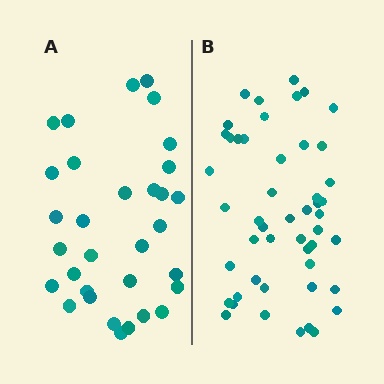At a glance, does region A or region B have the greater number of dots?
Region B (the right region) has more dots.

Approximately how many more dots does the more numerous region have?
Region B has approximately 15 more dots than region A.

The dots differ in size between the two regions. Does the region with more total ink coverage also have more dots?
No. Region A has more total ink coverage because its dots are larger, but region B actually contains more individual dots. Total area can be misleading — the number of items is what matters here.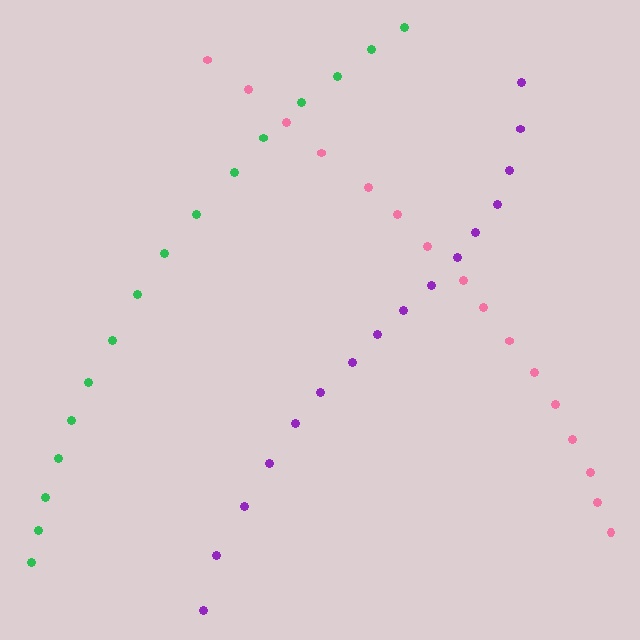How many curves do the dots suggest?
There are 3 distinct paths.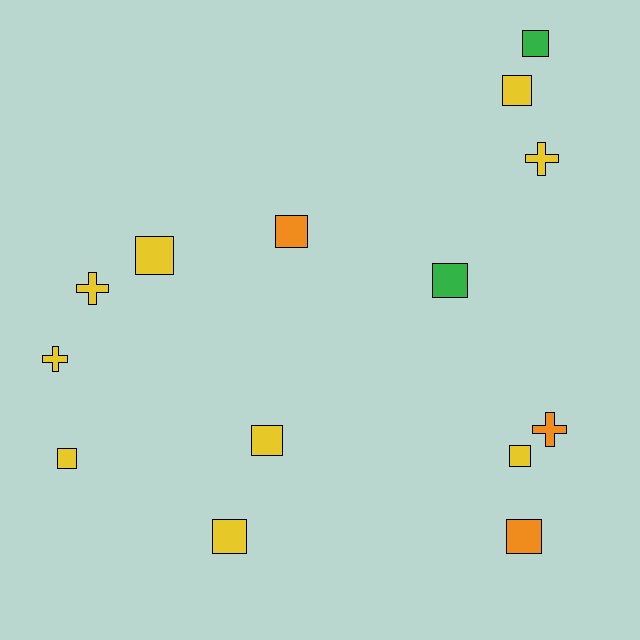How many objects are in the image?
There are 14 objects.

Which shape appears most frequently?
Square, with 10 objects.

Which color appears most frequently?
Yellow, with 9 objects.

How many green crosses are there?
There are no green crosses.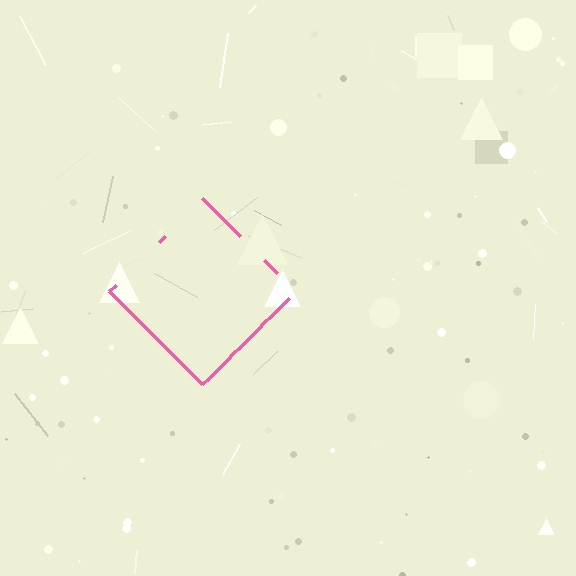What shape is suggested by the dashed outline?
The dashed outline suggests a diamond.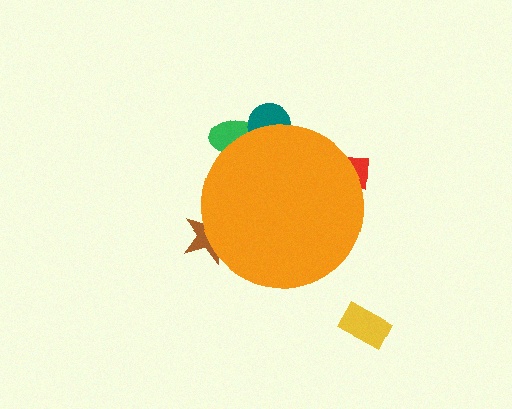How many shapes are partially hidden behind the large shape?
4 shapes are partially hidden.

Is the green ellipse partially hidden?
Yes, the green ellipse is partially hidden behind the orange circle.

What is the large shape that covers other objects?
An orange circle.